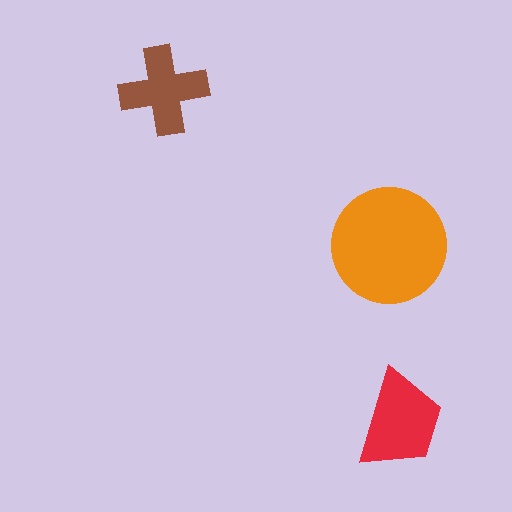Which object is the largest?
The orange circle.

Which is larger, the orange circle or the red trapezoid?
The orange circle.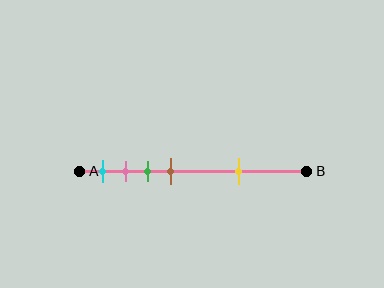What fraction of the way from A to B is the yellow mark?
The yellow mark is approximately 70% (0.7) of the way from A to B.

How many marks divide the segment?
There are 5 marks dividing the segment.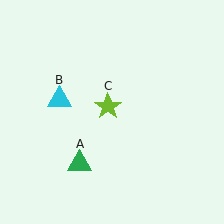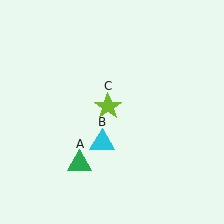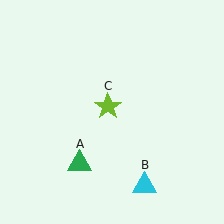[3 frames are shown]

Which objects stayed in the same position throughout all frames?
Green triangle (object A) and lime star (object C) remained stationary.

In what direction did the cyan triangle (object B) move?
The cyan triangle (object B) moved down and to the right.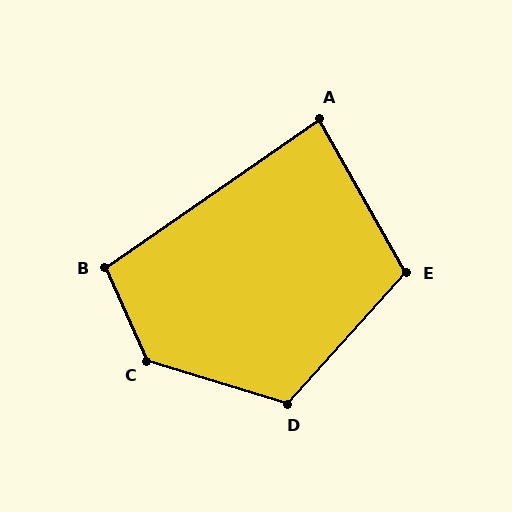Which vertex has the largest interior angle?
C, at approximately 131 degrees.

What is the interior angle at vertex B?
Approximately 101 degrees (obtuse).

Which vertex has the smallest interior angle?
A, at approximately 85 degrees.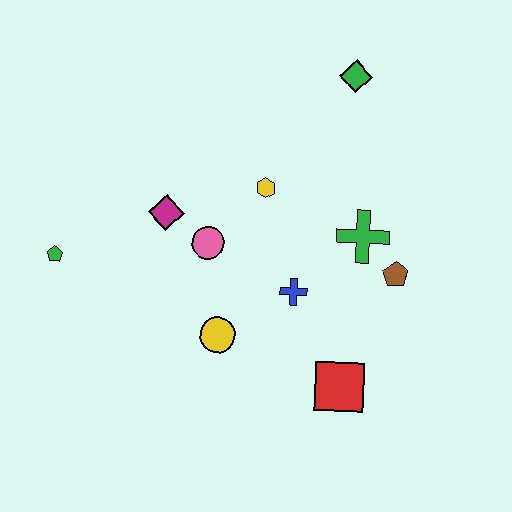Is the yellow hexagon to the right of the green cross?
No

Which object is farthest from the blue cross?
The green pentagon is farthest from the blue cross.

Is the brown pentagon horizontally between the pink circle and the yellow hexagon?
No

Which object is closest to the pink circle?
The magenta diamond is closest to the pink circle.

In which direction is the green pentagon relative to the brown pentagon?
The green pentagon is to the left of the brown pentagon.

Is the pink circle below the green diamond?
Yes